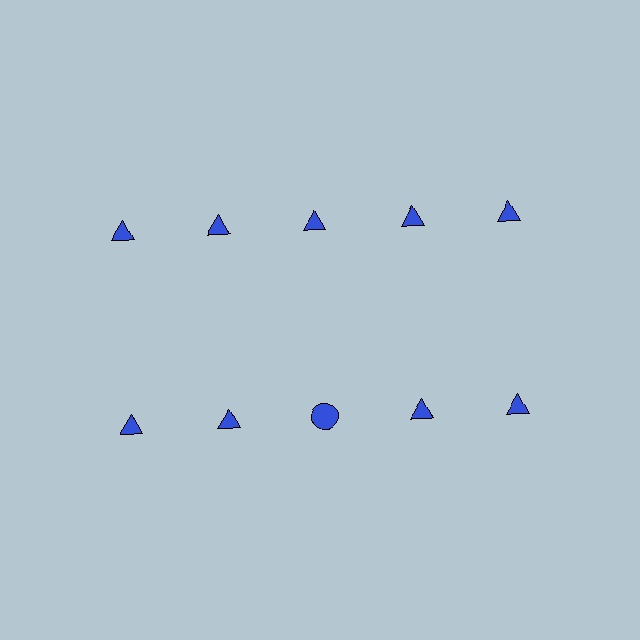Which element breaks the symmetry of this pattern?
The blue circle in the second row, center column breaks the symmetry. All other shapes are blue triangles.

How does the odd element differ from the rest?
It has a different shape: circle instead of triangle.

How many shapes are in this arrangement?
There are 10 shapes arranged in a grid pattern.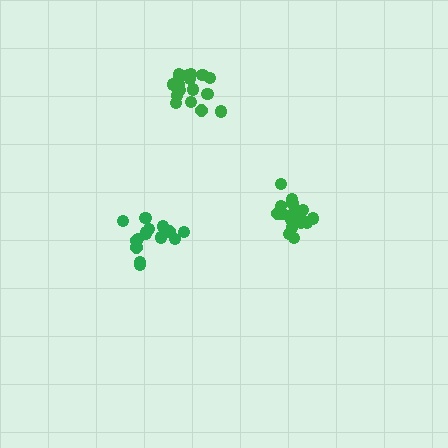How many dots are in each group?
Group 1: 21 dots, Group 2: 16 dots, Group 3: 17 dots (54 total).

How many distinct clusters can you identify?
There are 3 distinct clusters.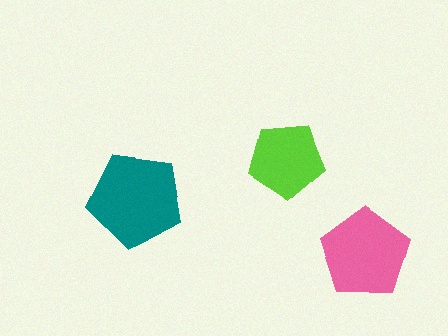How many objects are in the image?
There are 3 objects in the image.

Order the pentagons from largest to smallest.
the teal one, the pink one, the lime one.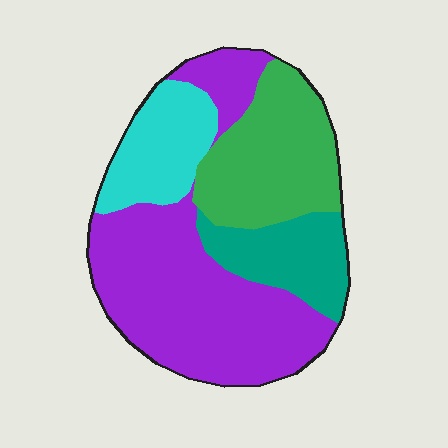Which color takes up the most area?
Purple, at roughly 45%.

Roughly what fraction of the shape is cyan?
Cyan covers roughly 15% of the shape.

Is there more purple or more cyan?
Purple.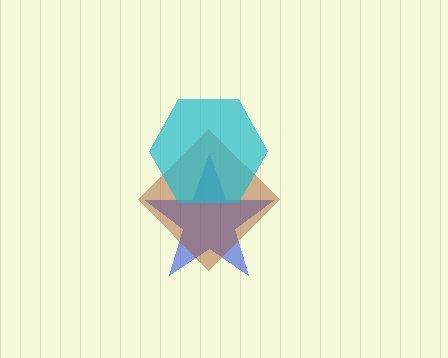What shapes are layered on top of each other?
The layered shapes are: a blue star, a brown diamond, a cyan hexagon.